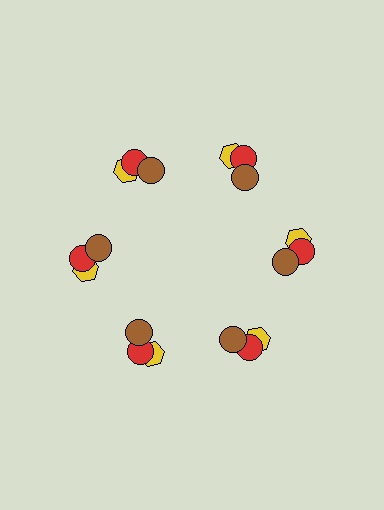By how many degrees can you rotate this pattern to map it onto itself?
The pattern maps onto itself every 60 degrees of rotation.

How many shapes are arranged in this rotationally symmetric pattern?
There are 18 shapes, arranged in 6 groups of 3.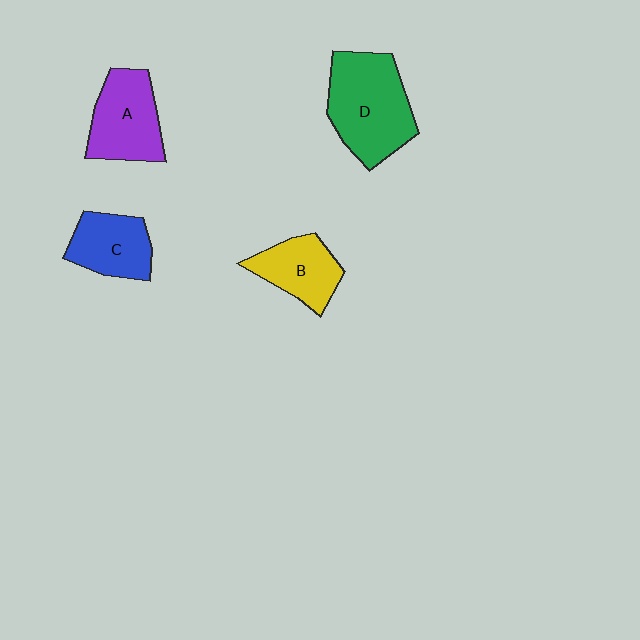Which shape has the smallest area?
Shape B (yellow).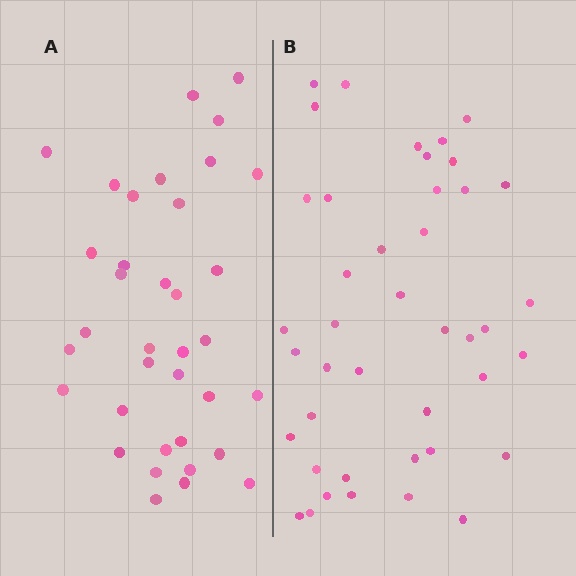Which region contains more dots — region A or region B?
Region B (the right region) has more dots.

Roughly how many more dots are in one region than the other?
Region B has about 6 more dots than region A.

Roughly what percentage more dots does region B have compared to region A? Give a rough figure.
About 15% more.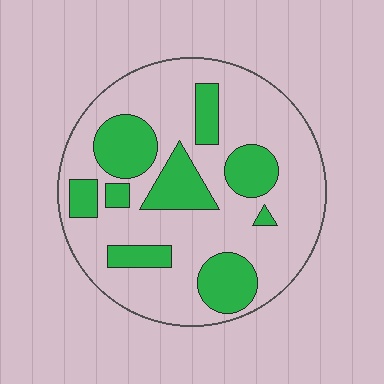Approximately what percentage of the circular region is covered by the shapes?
Approximately 30%.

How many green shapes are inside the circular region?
9.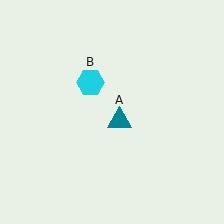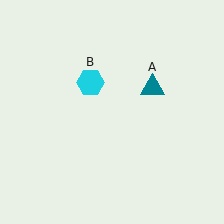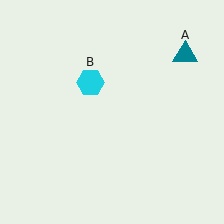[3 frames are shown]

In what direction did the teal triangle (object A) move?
The teal triangle (object A) moved up and to the right.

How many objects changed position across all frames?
1 object changed position: teal triangle (object A).